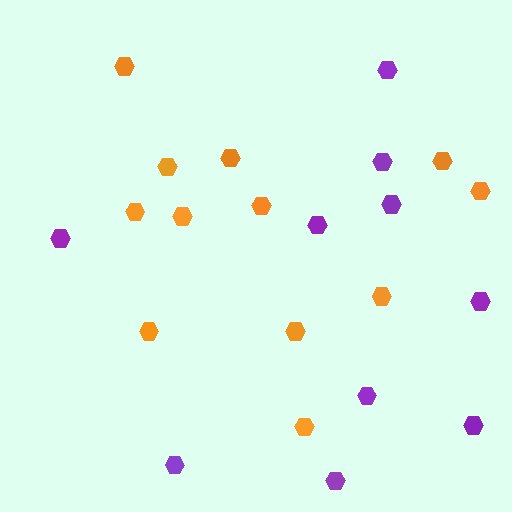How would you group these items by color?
There are 2 groups: one group of purple hexagons (10) and one group of orange hexagons (12).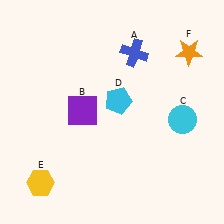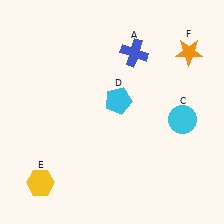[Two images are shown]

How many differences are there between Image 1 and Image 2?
There is 1 difference between the two images.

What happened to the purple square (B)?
The purple square (B) was removed in Image 2. It was in the top-left area of Image 1.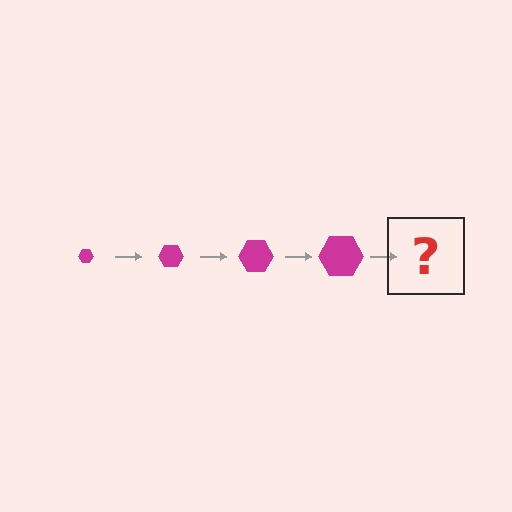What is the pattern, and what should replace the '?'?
The pattern is that the hexagon gets progressively larger each step. The '?' should be a magenta hexagon, larger than the previous one.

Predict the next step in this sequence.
The next step is a magenta hexagon, larger than the previous one.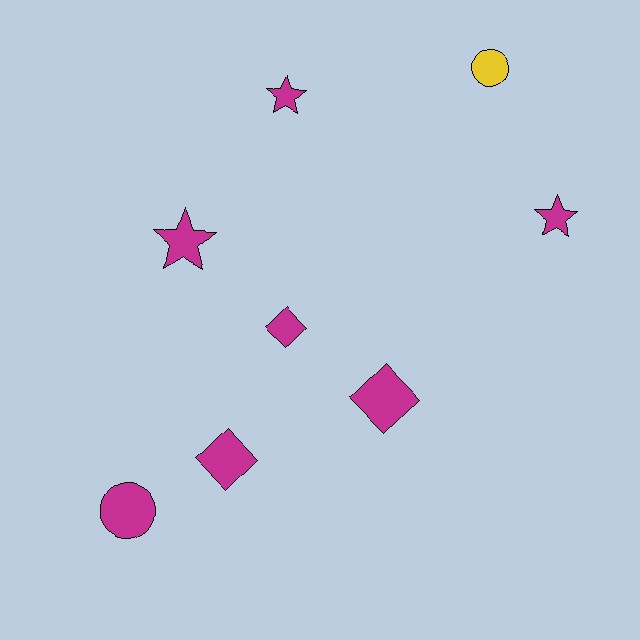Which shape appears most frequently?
Star, with 3 objects.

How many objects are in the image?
There are 8 objects.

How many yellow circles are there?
There is 1 yellow circle.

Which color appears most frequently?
Magenta, with 7 objects.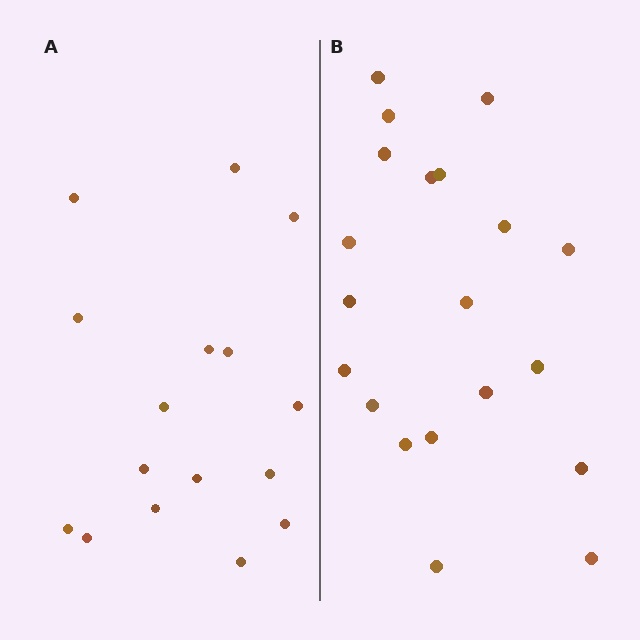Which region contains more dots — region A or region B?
Region B (the right region) has more dots.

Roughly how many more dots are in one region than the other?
Region B has about 4 more dots than region A.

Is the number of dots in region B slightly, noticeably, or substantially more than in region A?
Region B has noticeably more, but not dramatically so. The ratio is roughly 1.2 to 1.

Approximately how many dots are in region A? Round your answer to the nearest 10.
About 20 dots. (The exact count is 16, which rounds to 20.)